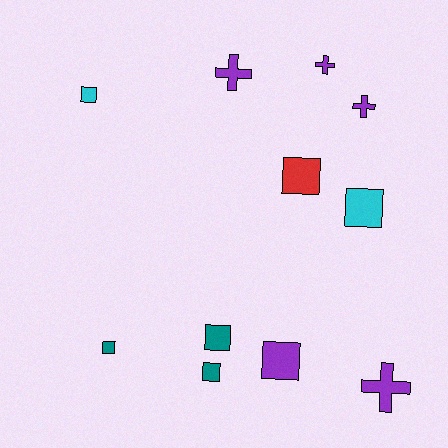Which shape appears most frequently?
Square, with 7 objects.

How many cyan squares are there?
There are 2 cyan squares.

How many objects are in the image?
There are 11 objects.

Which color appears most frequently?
Purple, with 5 objects.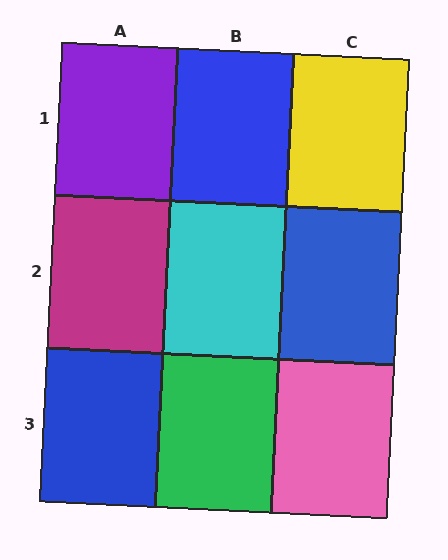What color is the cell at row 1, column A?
Purple.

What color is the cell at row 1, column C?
Yellow.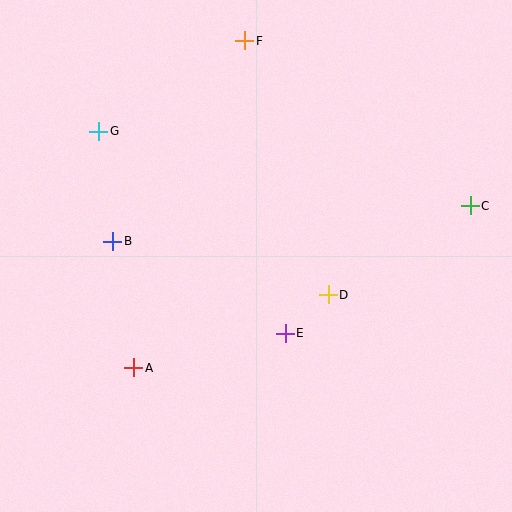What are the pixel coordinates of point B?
Point B is at (113, 241).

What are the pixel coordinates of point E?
Point E is at (285, 333).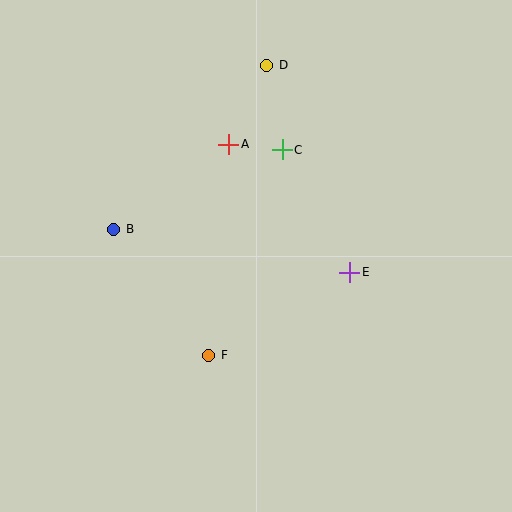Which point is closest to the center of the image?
Point E at (350, 272) is closest to the center.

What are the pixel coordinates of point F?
Point F is at (209, 355).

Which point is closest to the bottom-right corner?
Point E is closest to the bottom-right corner.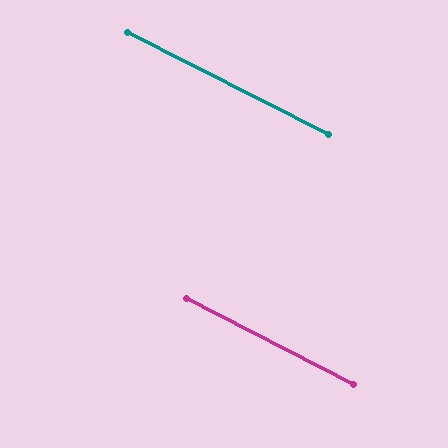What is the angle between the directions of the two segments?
Approximately 0 degrees.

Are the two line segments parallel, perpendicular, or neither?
Parallel — their directions differ by only 0.4°.